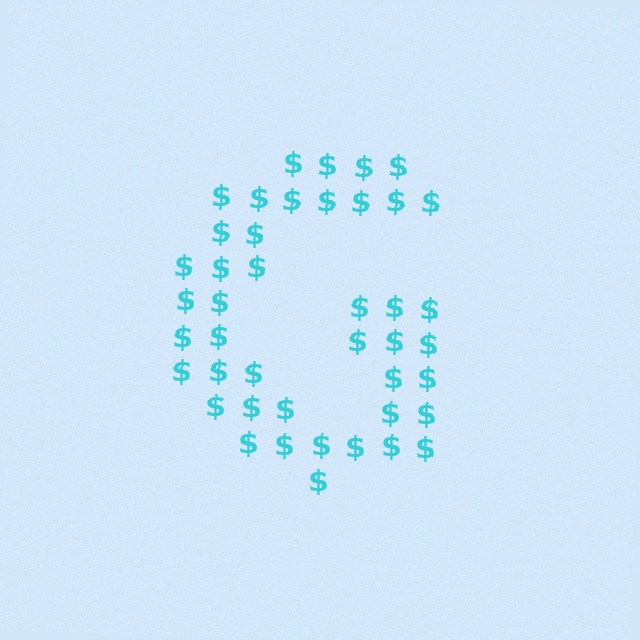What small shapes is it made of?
It is made of small dollar signs.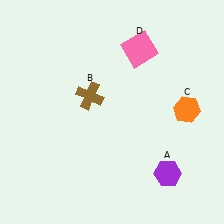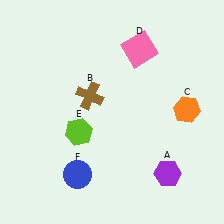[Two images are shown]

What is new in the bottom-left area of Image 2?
A blue circle (F) was added in the bottom-left area of Image 2.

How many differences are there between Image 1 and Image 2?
There are 2 differences between the two images.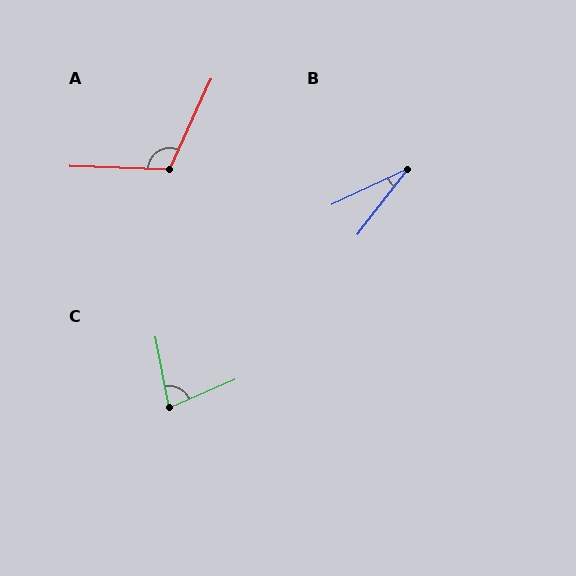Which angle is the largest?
A, at approximately 113 degrees.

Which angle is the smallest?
B, at approximately 27 degrees.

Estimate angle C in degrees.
Approximately 77 degrees.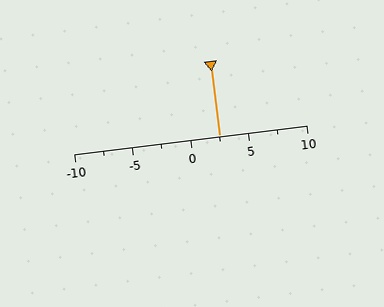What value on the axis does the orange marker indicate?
The marker indicates approximately 2.5.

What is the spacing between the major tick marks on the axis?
The major ticks are spaced 5 apart.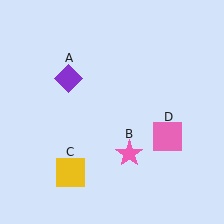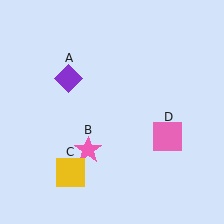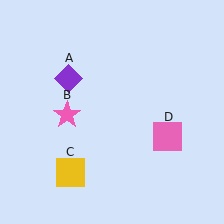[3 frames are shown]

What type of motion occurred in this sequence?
The pink star (object B) rotated clockwise around the center of the scene.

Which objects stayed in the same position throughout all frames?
Purple diamond (object A) and yellow square (object C) and pink square (object D) remained stationary.